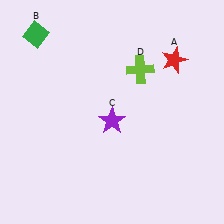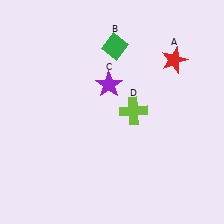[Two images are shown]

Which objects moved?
The objects that moved are: the green diamond (B), the purple star (C), the lime cross (D).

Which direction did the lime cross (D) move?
The lime cross (D) moved down.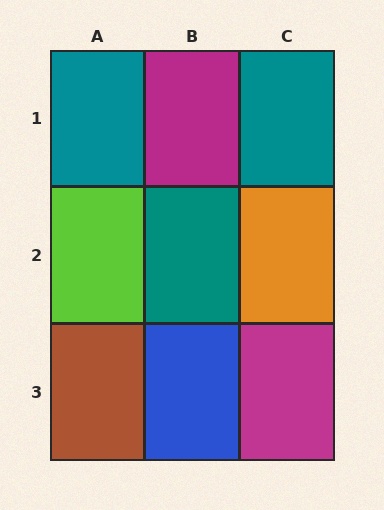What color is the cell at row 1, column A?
Teal.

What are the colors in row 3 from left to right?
Brown, blue, magenta.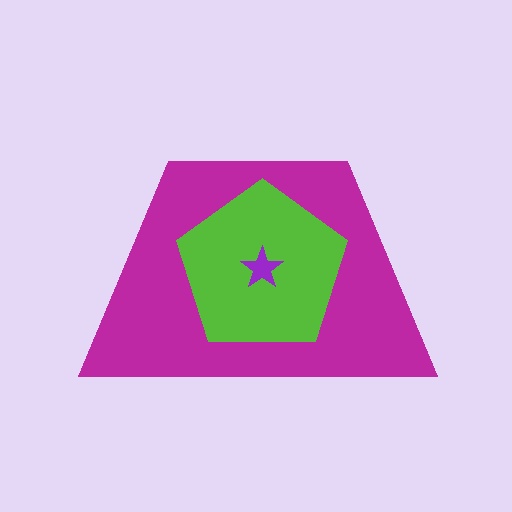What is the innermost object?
The purple star.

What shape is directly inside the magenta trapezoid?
The lime pentagon.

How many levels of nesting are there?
3.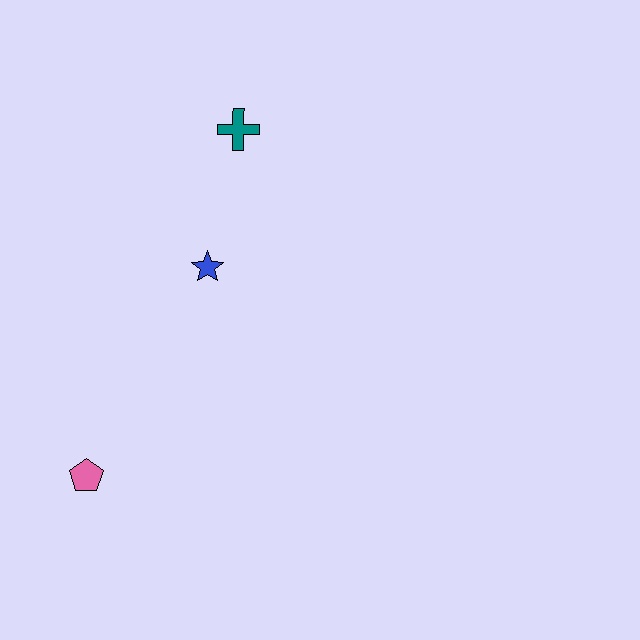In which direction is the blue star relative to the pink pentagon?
The blue star is above the pink pentagon.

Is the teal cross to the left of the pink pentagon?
No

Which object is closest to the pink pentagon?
The blue star is closest to the pink pentagon.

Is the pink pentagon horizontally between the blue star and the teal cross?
No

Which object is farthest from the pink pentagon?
The teal cross is farthest from the pink pentagon.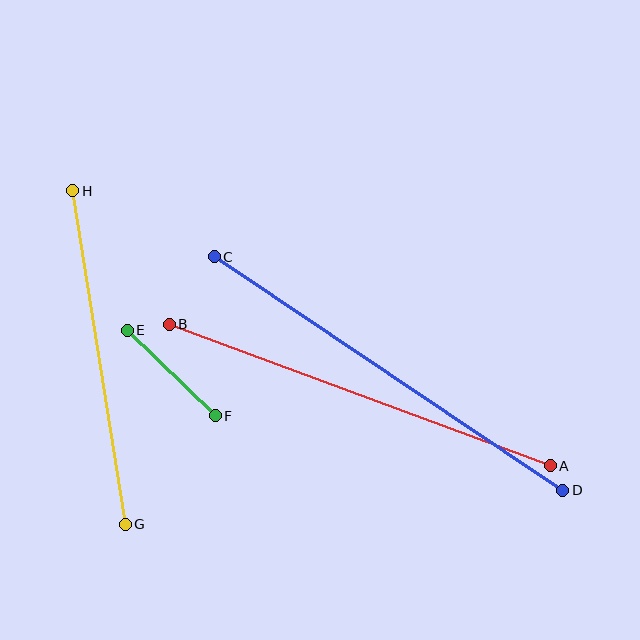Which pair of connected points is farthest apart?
Points C and D are farthest apart.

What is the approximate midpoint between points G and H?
The midpoint is at approximately (99, 358) pixels.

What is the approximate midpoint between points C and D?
The midpoint is at approximately (388, 374) pixels.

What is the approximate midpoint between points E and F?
The midpoint is at approximately (171, 373) pixels.